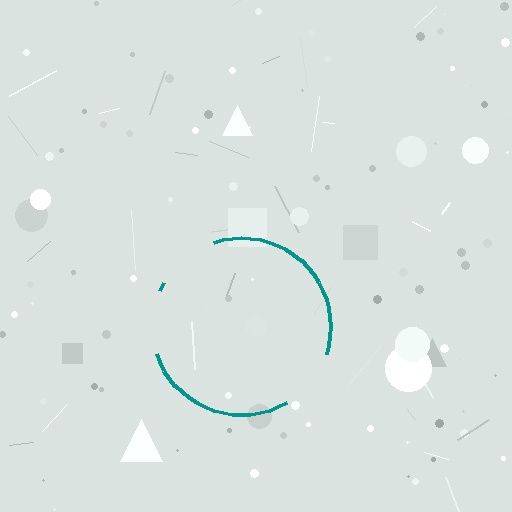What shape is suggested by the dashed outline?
The dashed outline suggests a circle.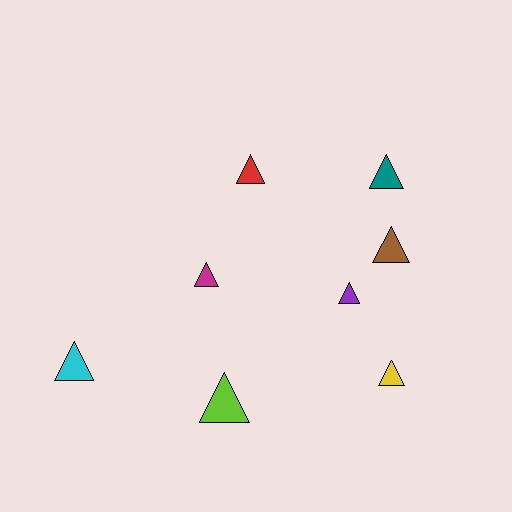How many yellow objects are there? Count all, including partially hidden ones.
There is 1 yellow object.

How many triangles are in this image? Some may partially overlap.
There are 8 triangles.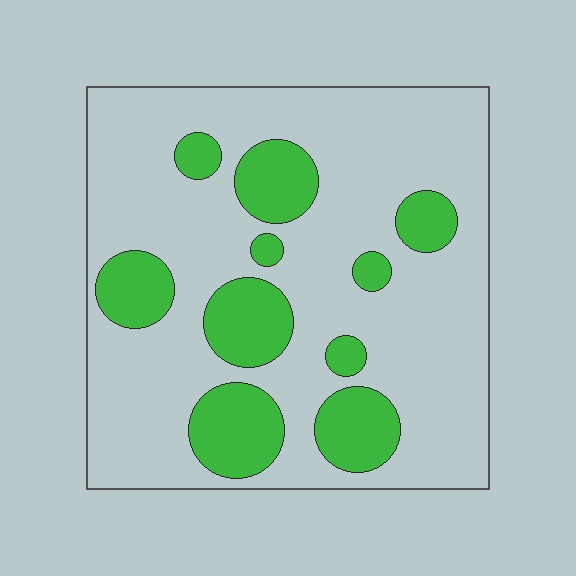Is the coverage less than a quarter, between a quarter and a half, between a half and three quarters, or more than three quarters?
Less than a quarter.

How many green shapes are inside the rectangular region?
10.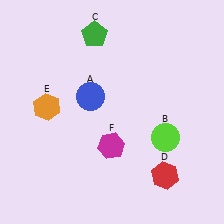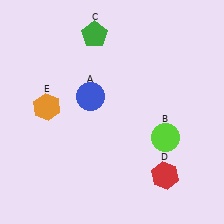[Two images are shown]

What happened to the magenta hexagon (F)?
The magenta hexagon (F) was removed in Image 2. It was in the bottom-left area of Image 1.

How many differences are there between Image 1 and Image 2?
There is 1 difference between the two images.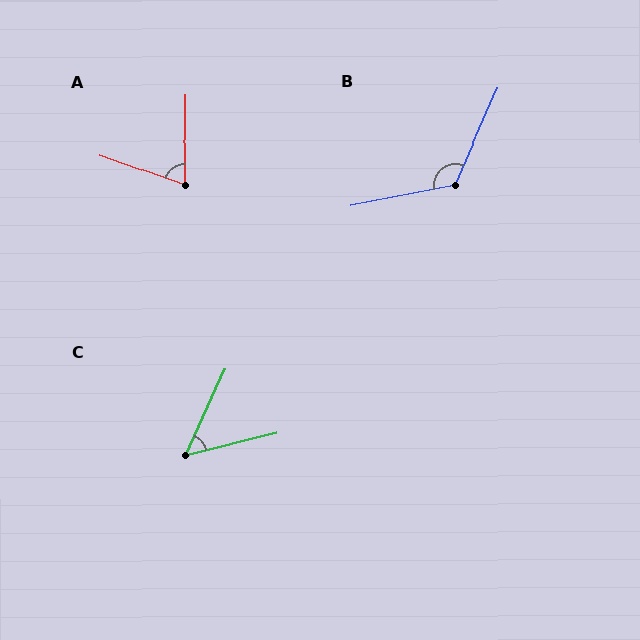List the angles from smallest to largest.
C (52°), A (71°), B (125°).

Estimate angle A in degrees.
Approximately 71 degrees.